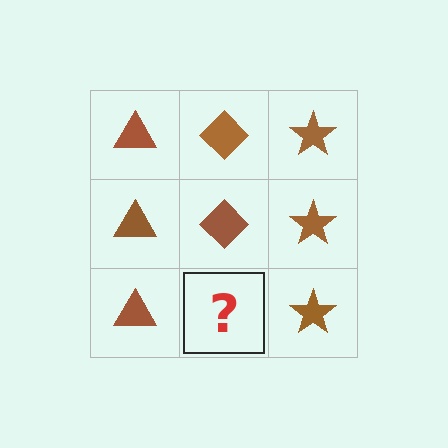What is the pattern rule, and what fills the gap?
The rule is that each column has a consistent shape. The gap should be filled with a brown diamond.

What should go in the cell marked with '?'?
The missing cell should contain a brown diamond.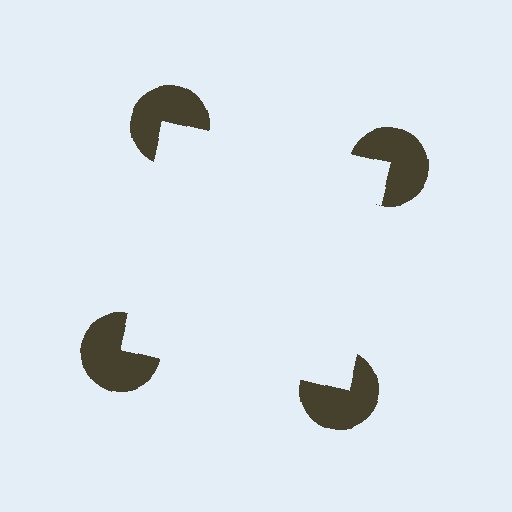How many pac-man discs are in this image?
There are 4 — one at each vertex of the illusory square.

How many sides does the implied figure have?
4 sides.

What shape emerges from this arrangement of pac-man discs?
An illusory square — its edges are inferred from the aligned wedge cuts in the pac-man discs, not physically drawn.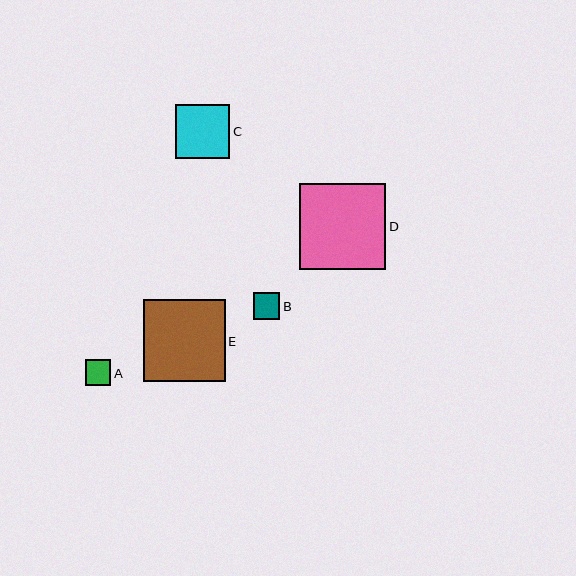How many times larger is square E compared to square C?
Square E is approximately 1.5 times the size of square C.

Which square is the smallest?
Square A is the smallest with a size of approximately 25 pixels.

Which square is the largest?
Square D is the largest with a size of approximately 86 pixels.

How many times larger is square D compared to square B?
Square D is approximately 3.2 times the size of square B.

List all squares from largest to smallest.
From largest to smallest: D, E, C, B, A.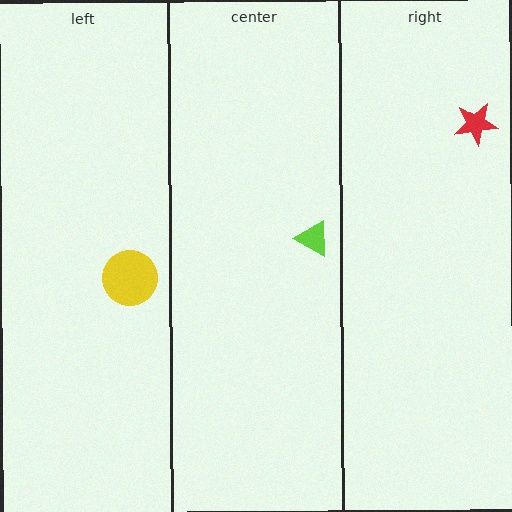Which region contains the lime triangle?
The center region.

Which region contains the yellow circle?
The left region.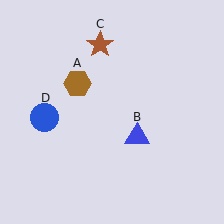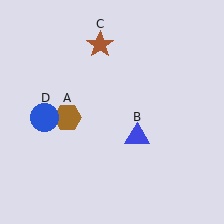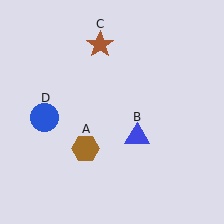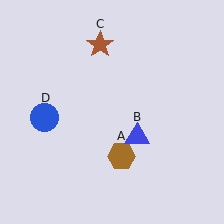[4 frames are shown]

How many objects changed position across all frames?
1 object changed position: brown hexagon (object A).